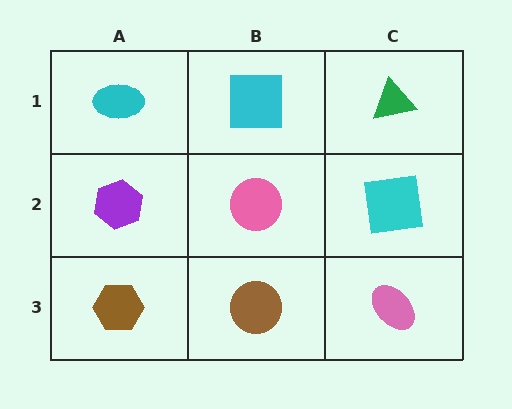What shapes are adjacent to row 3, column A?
A purple hexagon (row 2, column A), a brown circle (row 3, column B).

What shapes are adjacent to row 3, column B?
A pink circle (row 2, column B), a brown hexagon (row 3, column A), a pink ellipse (row 3, column C).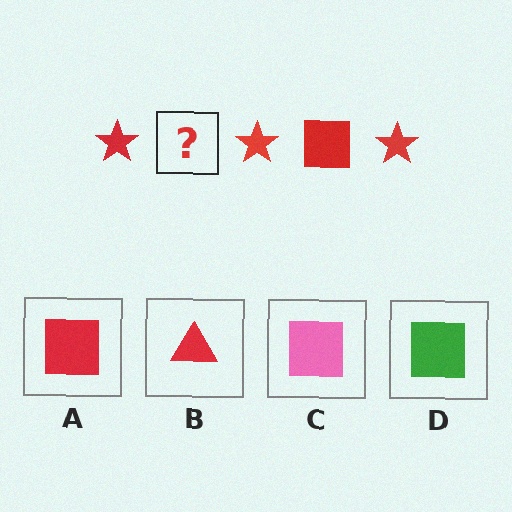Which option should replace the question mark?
Option A.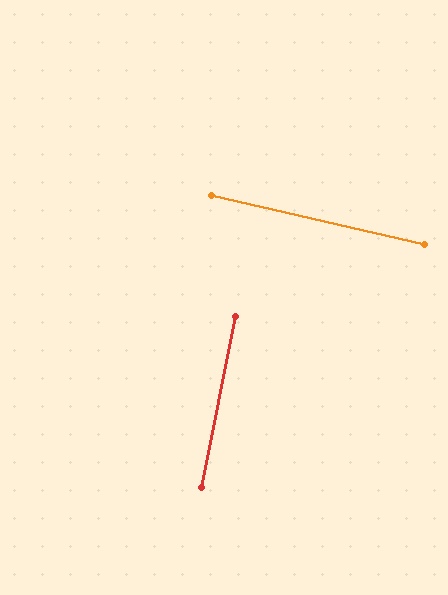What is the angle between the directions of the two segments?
Approximately 89 degrees.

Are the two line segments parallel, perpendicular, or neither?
Perpendicular — they meet at approximately 89°.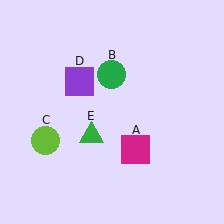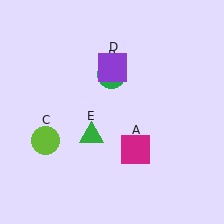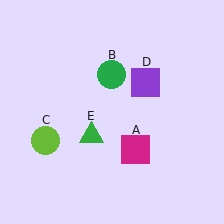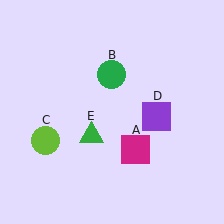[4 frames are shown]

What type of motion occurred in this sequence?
The purple square (object D) rotated clockwise around the center of the scene.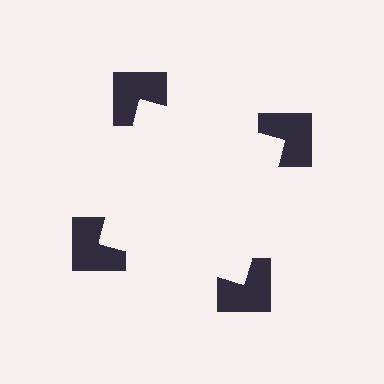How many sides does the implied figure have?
4 sides.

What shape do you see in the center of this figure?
An illusory square — its edges are inferred from the aligned wedge cuts in the notched squares, not physically drawn.